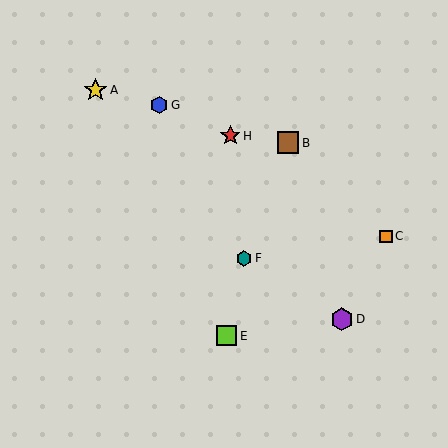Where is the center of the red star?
The center of the red star is at (230, 136).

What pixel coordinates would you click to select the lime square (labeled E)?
Click at (226, 336) to select the lime square E.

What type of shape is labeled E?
Shape E is a lime square.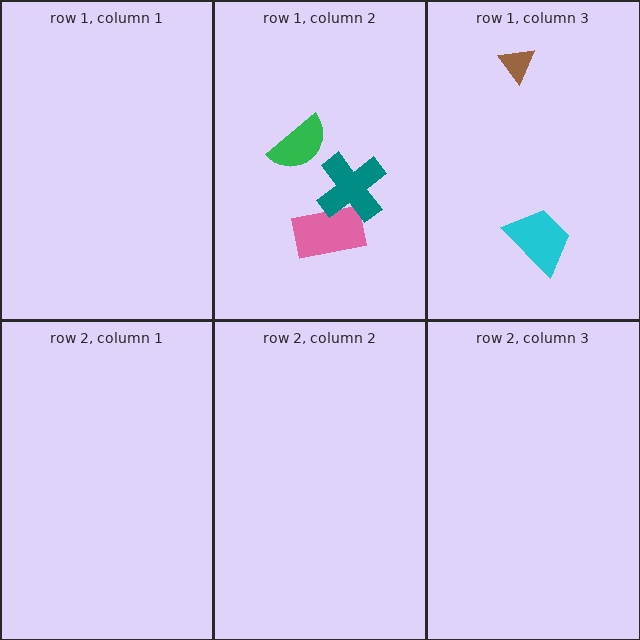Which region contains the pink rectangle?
The row 1, column 2 region.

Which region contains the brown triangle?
The row 1, column 3 region.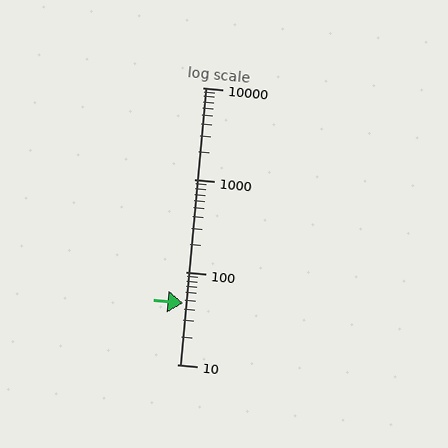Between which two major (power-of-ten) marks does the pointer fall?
The pointer is between 10 and 100.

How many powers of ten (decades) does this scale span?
The scale spans 3 decades, from 10 to 10000.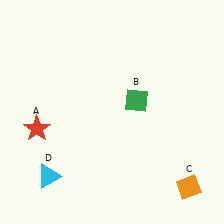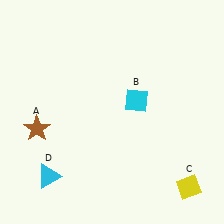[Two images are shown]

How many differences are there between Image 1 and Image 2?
There are 3 differences between the two images.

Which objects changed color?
A changed from red to brown. B changed from green to cyan. C changed from orange to yellow.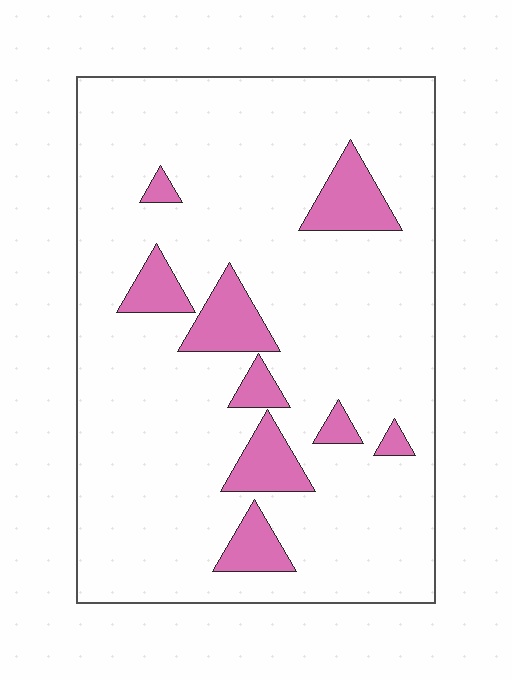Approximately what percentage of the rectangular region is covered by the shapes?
Approximately 15%.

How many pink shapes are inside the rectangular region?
9.